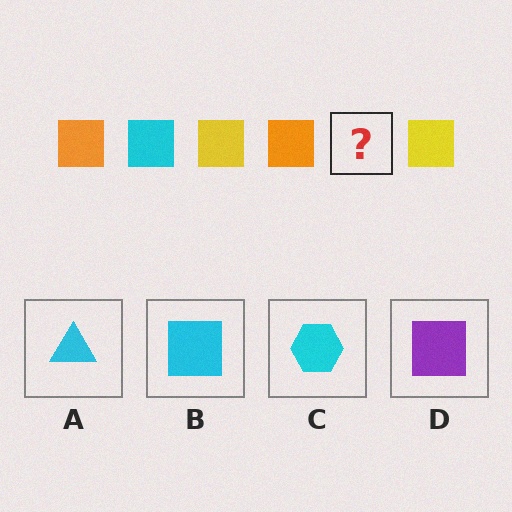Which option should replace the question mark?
Option B.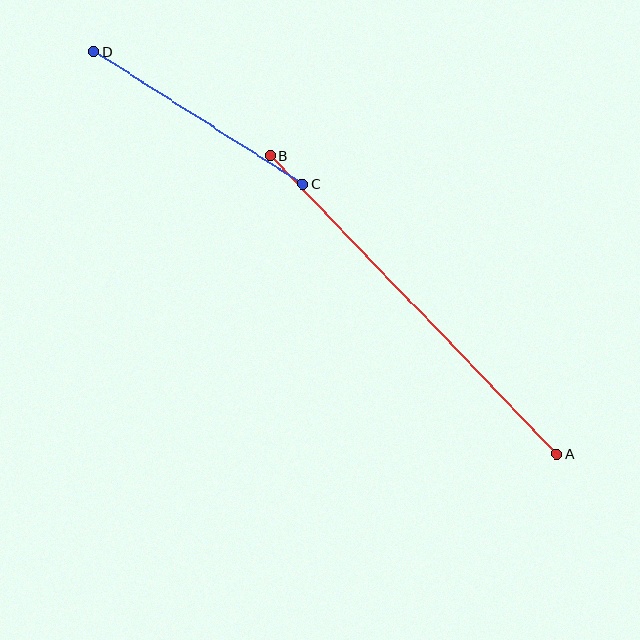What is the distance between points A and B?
The distance is approximately 414 pixels.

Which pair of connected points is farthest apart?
Points A and B are farthest apart.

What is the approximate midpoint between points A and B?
The midpoint is at approximately (413, 305) pixels.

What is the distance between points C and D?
The distance is approximately 247 pixels.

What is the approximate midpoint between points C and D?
The midpoint is at approximately (198, 118) pixels.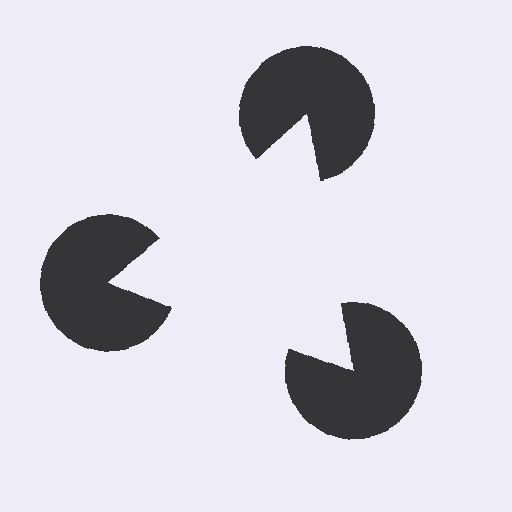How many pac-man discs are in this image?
There are 3 — one at each vertex of the illusory triangle.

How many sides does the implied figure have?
3 sides.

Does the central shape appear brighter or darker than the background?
It typically appears slightly brighter than the background, even though no actual brightness change is drawn.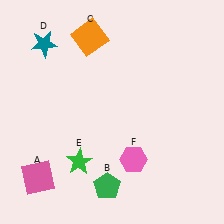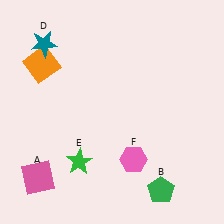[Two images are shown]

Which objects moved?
The objects that moved are: the green pentagon (B), the orange square (C).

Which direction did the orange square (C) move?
The orange square (C) moved left.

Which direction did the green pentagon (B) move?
The green pentagon (B) moved right.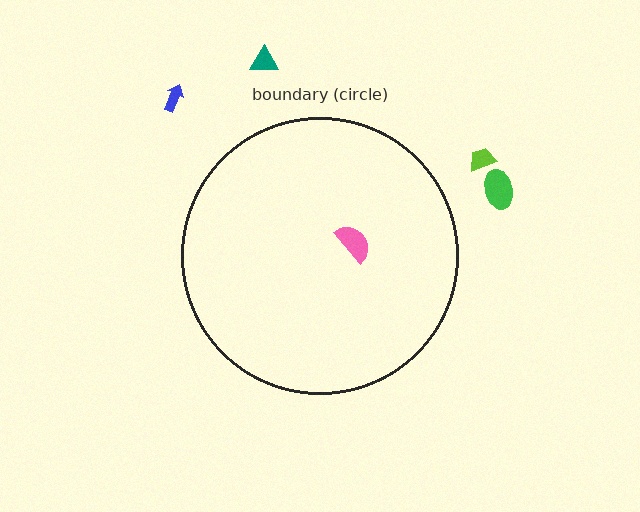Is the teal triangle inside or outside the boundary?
Outside.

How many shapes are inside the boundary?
1 inside, 4 outside.